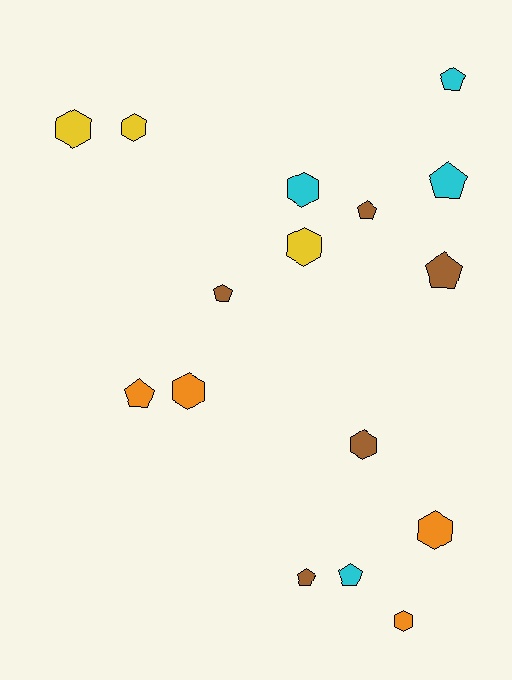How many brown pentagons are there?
There are 4 brown pentagons.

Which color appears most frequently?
Brown, with 5 objects.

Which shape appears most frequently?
Pentagon, with 8 objects.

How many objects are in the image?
There are 16 objects.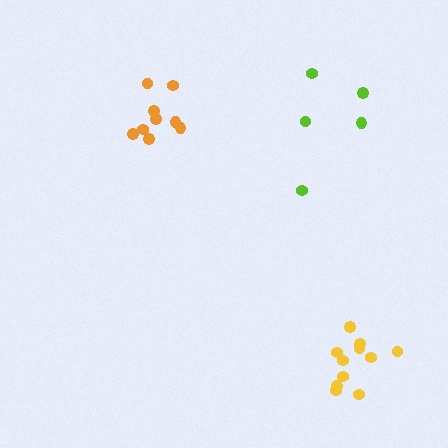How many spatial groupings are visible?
There are 3 spatial groupings.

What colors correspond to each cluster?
The clusters are colored: lime, yellow, orange.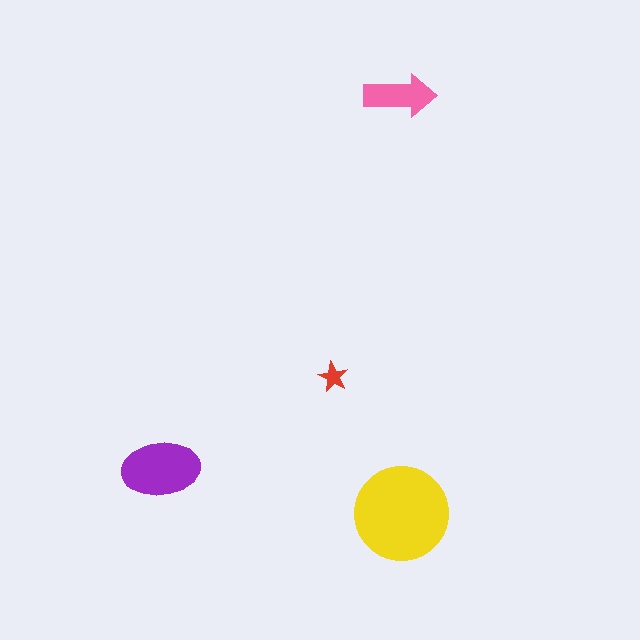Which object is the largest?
The yellow circle.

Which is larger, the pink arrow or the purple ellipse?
The purple ellipse.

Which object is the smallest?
The red star.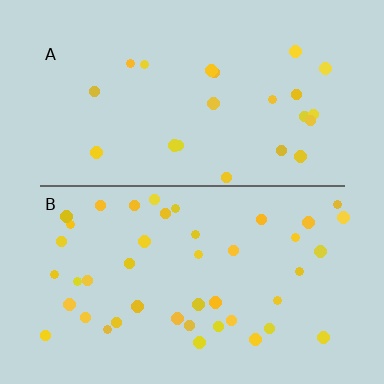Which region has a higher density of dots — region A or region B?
B (the bottom).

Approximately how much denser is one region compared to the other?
Approximately 1.9× — region B over region A.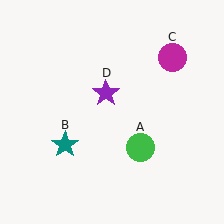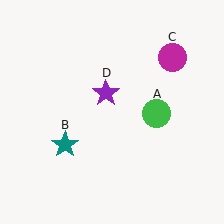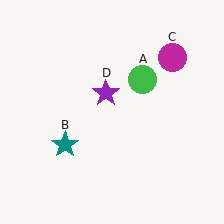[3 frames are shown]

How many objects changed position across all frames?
1 object changed position: green circle (object A).